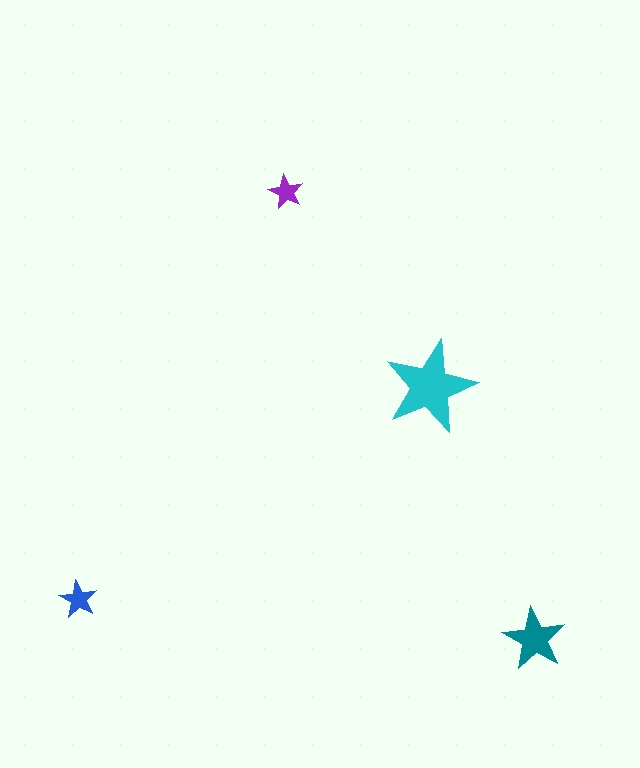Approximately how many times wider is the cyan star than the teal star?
About 1.5 times wider.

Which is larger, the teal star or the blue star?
The teal one.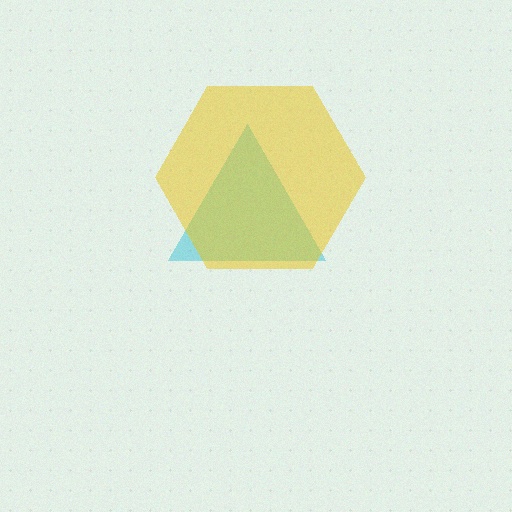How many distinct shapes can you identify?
There are 2 distinct shapes: a cyan triangle, a yellow hexagon.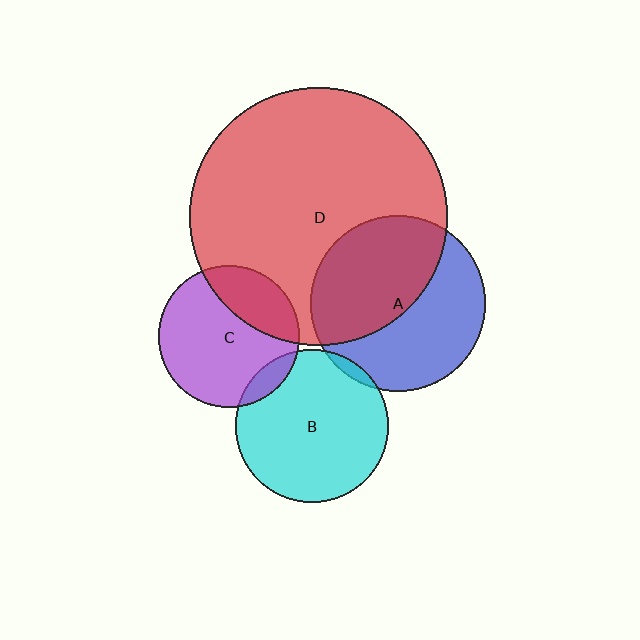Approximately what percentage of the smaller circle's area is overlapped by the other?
Approximately 10%.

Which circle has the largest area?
Circle D (red).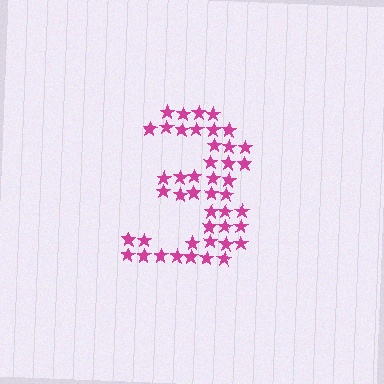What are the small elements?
The small elements are stars.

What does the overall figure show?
The overall figure shows the digit 3.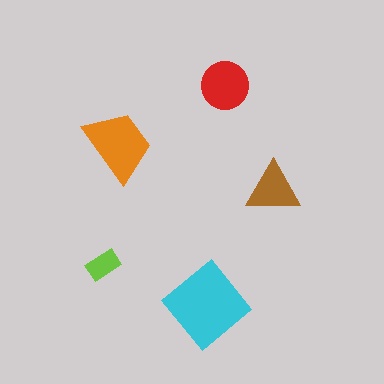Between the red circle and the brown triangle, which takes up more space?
The red circle.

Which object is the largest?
The cyan diamond.